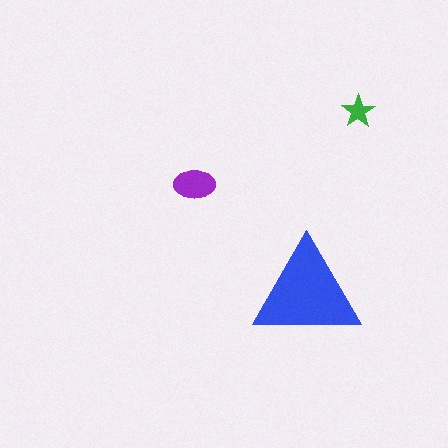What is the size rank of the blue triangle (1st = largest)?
1st.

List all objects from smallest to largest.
The green star, the purple ellipse, the blue triangle.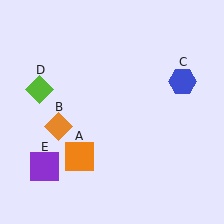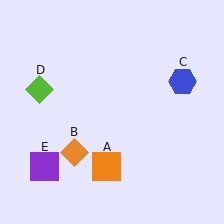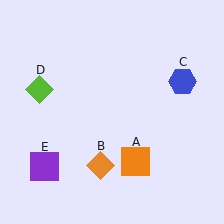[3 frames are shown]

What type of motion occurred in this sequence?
The orange square (object A), orange diamond (object B) rotated counterclockwise around the center of the scene.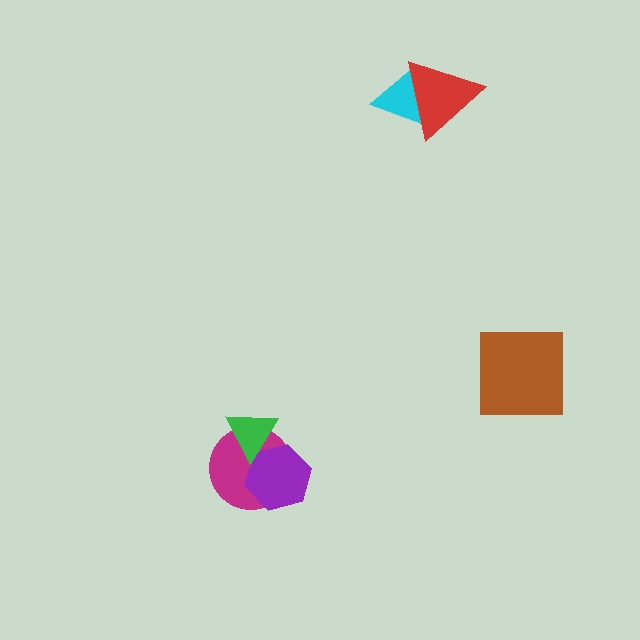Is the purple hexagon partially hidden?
Yes, it is partially covered by another shape.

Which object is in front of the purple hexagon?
The green triangle is in front of the purple hexagon.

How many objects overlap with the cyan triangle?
1 object overlaps with the cyan triangle.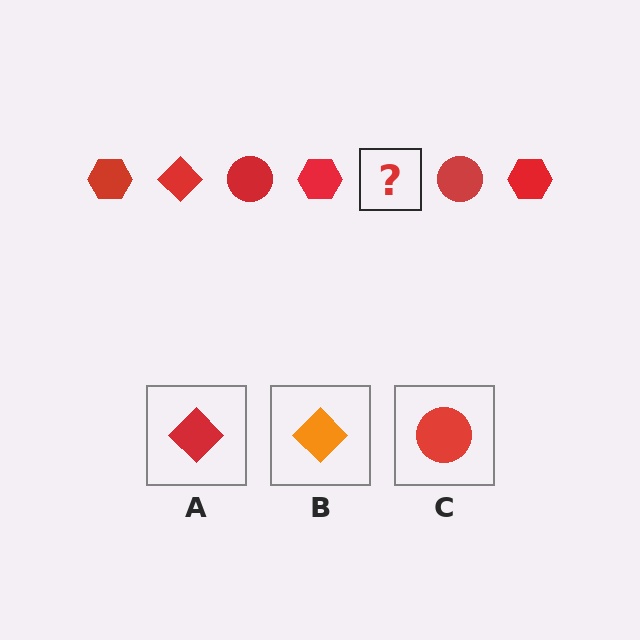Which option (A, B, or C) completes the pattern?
A.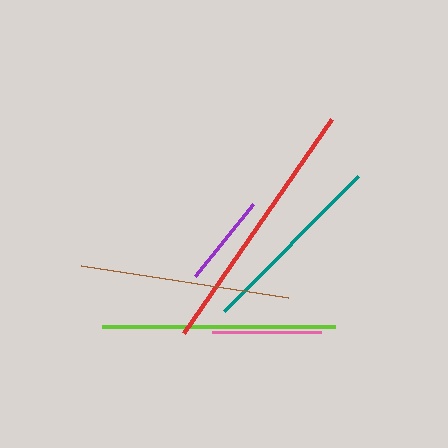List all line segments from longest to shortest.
From longest to shortest: red, lime, brown, teal, pink, purple.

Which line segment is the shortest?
The purple line is the shortest at approximately 93 pixels.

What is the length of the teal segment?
The teal segment is approximately 191 pixels long.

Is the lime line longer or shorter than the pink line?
The lime line is longer than the pink line.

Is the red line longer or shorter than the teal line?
The red line is longer than the teal line.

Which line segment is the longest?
The red line is the longest at approximately 260 pixels.